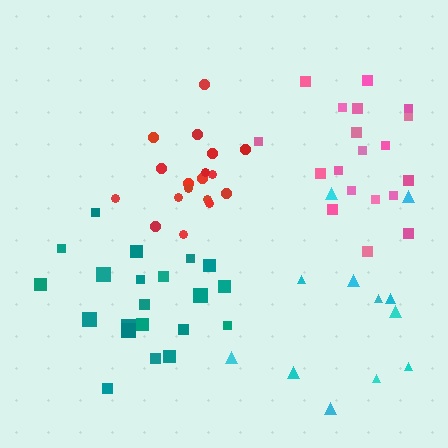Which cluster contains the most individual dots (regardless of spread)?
Teal (21).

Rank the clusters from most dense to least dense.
pink, red, teal, cyan.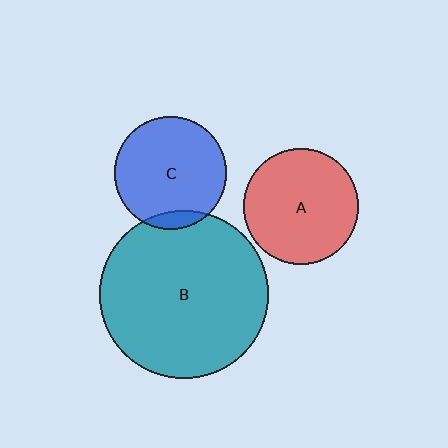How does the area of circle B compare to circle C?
Approximately 2.3 times.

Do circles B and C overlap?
Yes.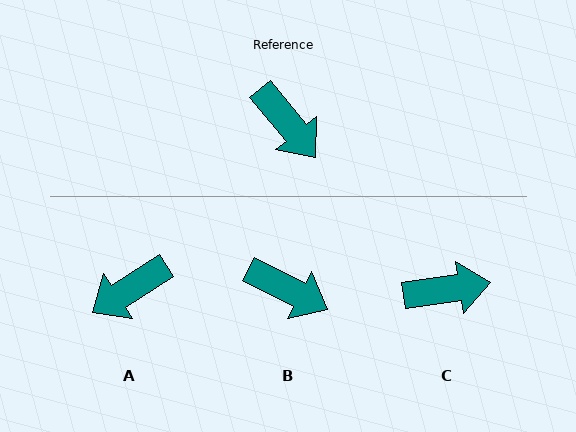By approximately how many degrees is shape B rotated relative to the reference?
Approximately 24 degrees counter-clockwise.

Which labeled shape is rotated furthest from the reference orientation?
A, about 97 degrees away.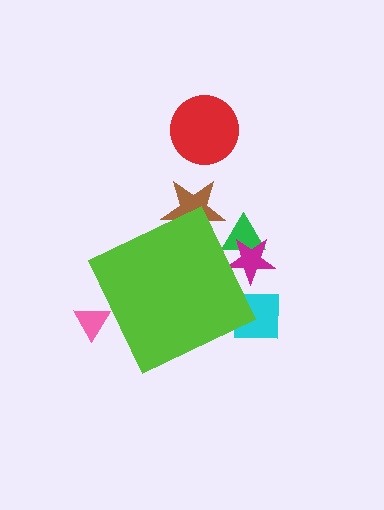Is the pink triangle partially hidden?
Yes, the pink triangle is partially hidden behind the lime diamond.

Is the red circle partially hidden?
No, the red circle is fully visible.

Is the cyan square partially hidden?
Yes, the cyan square is partially hidden behind the lime diamond.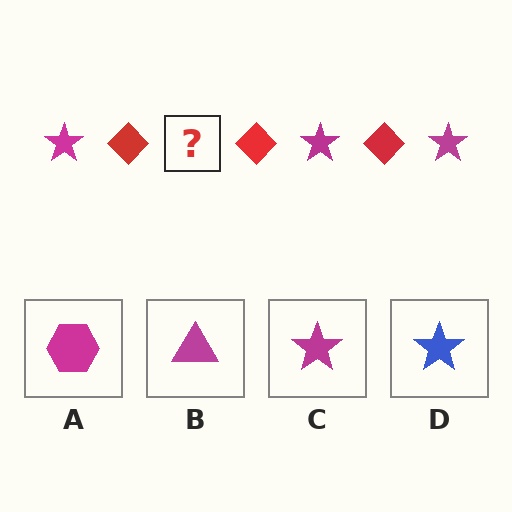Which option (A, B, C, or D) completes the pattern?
C.